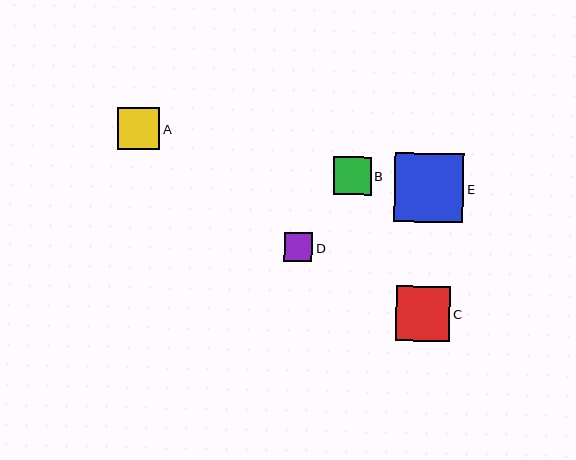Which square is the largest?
Square E is the largest with a size of approximately 70 pixels.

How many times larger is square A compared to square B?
Square A is approximately 1.1 times the size of square B.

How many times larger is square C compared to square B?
Square C is approximately 1.5 times the size of square B.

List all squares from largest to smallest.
From largest to smallest: E, C, A, B, D.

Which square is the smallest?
Square D is the smallest with a size of approximately 29 pixels.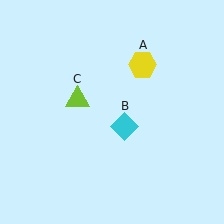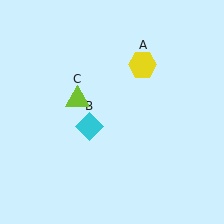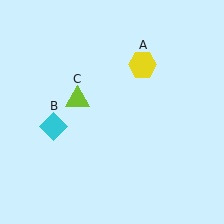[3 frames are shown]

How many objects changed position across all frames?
1 object changed position: cyan diamond (object B).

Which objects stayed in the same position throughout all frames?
Yellow hexagon (object A) and lime triangle (object C) remained stationary.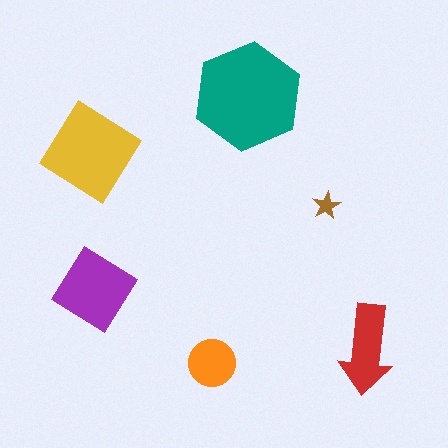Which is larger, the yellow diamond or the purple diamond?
The yellow diamond.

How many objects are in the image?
There are 6 objects in the image.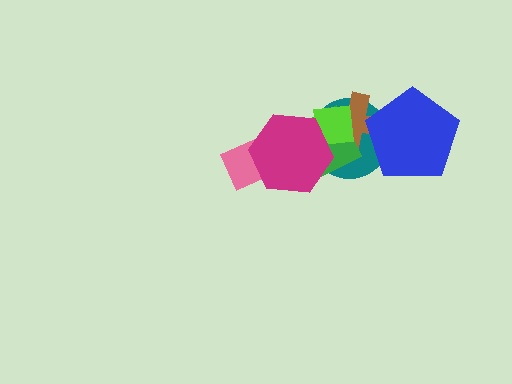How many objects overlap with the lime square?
4 objects overlap with the lime square.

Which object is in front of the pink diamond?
The magenta hexagon is in front of the pink diamond.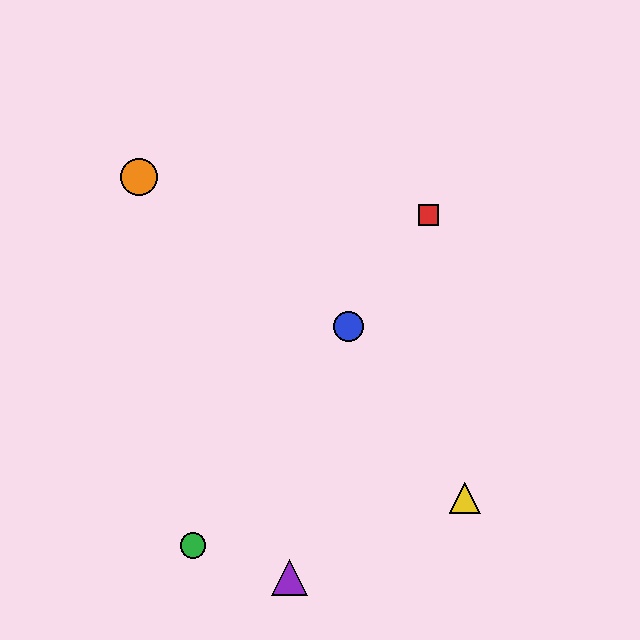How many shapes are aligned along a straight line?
3 shapes (the red square, the blue circle, the green circle) are aligned along a straight line.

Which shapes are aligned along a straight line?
The red square, the blue circle, the green circle are aligned along a straight line.